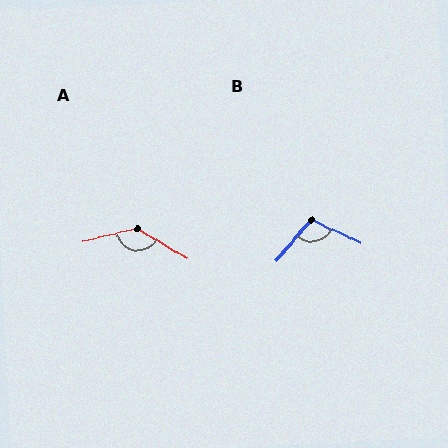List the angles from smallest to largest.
B (106°), A (136°).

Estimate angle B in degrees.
Approximately 106 degrees.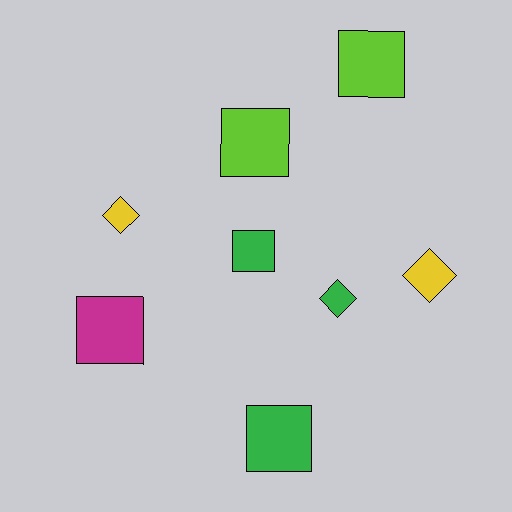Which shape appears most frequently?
Square, with 5 objects.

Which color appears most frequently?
Green, with 3 objects.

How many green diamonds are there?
There is 1 green diamond.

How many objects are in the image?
There are 8 objects.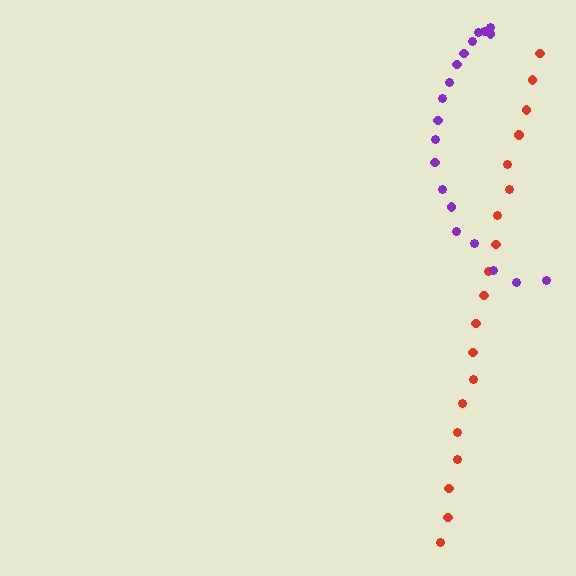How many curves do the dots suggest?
There are 2 distinct paths.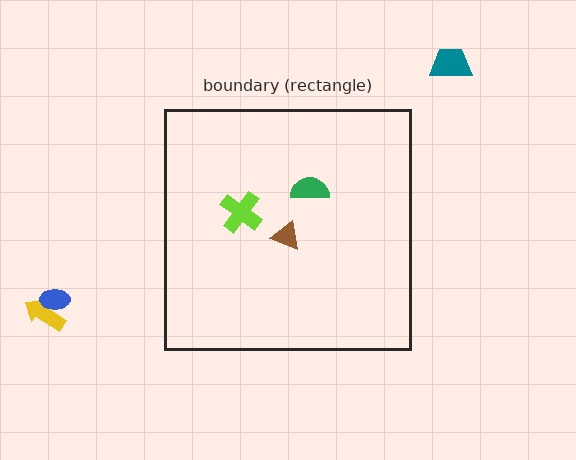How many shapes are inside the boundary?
3 inside, 3 outside.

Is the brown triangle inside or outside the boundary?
Inside.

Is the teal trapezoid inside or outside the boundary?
Outside.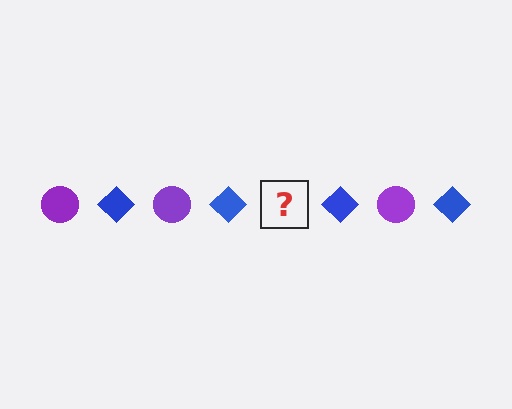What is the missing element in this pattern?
The missing element is a purple circle.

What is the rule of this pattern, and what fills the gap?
The rule is that the pattern alternates between purple circle and blue diamond. The gap should be filled with a purple circle.